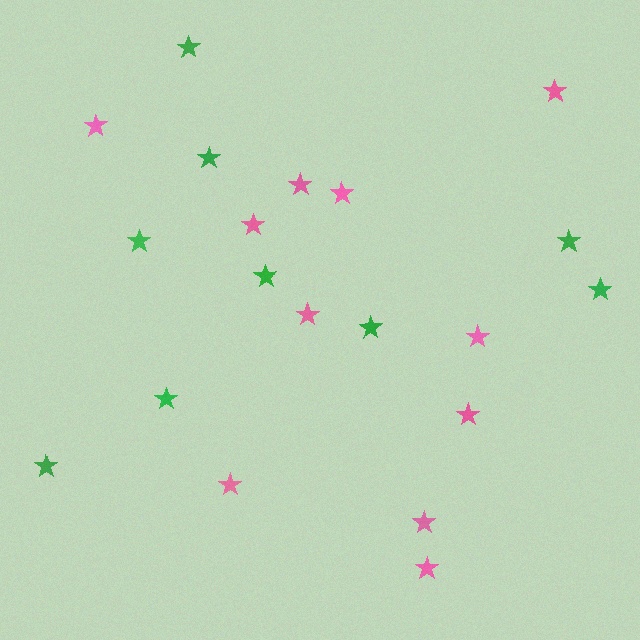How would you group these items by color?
There are 2 groups: one group of pink stars (11) and one group of green stars (9).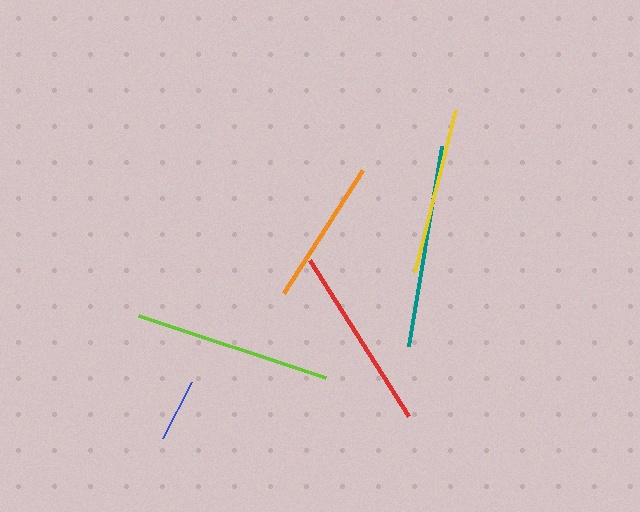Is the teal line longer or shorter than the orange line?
The teal line is longer than the orange line.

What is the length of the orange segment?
The orange segment is approximately 146 pixels long.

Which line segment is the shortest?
The blue line is the shortest at approximately 63 pixels.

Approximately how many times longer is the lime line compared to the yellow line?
The lime line is approximately 1.2 times the length of the yellow line.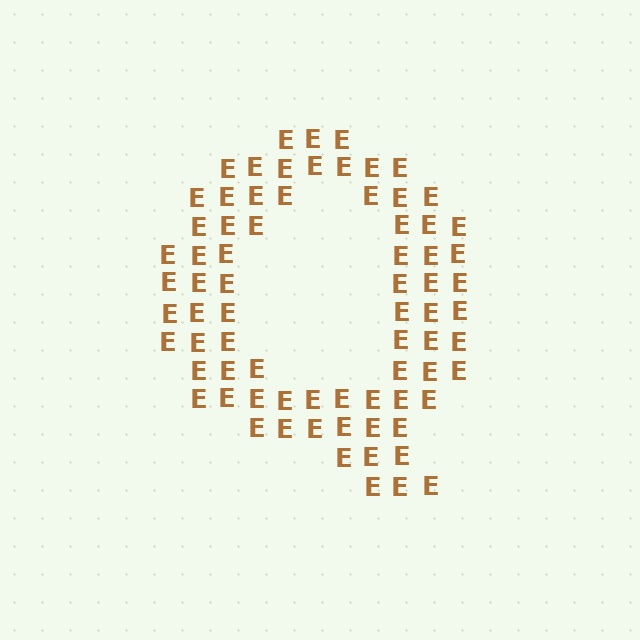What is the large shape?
The large shape is the letter Q.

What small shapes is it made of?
It is made of small letter E's.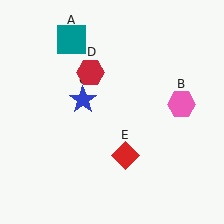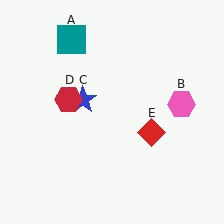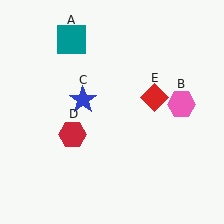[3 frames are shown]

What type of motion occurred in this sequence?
The red hexagon (object D), red diamond (object E) rotated counterclockwise around the center of the scene.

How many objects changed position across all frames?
2 objects changed position: red hexagon (object D), red diamond (object E).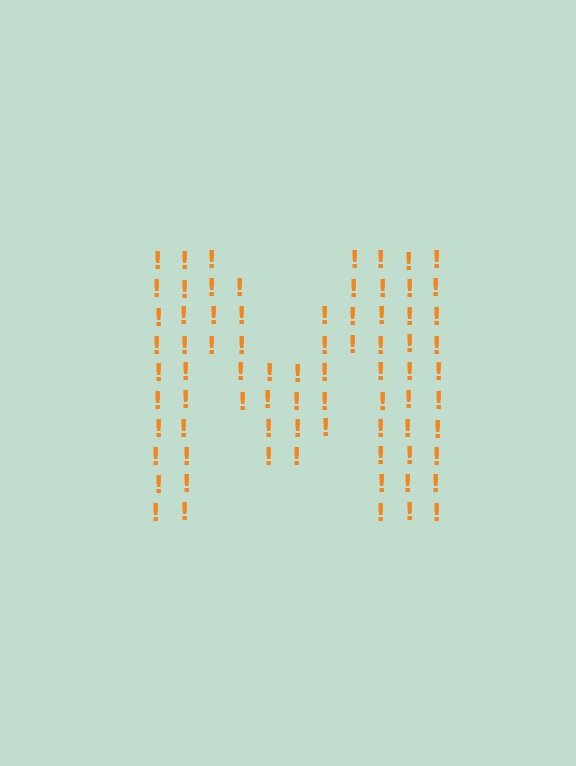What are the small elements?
The small elements are exclamation marks.